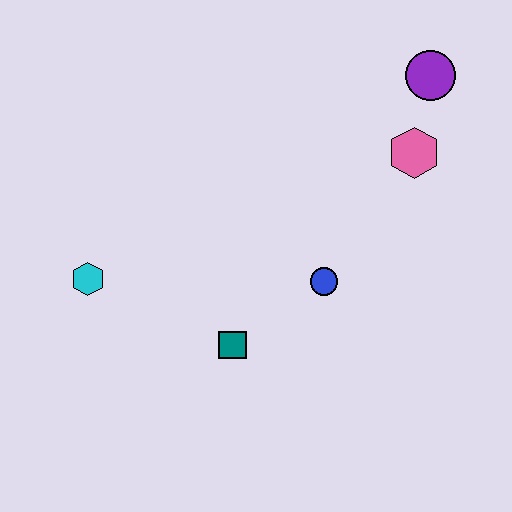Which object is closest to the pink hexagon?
The purple circle is closest to the pink hexagon.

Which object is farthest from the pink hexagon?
The cyan hexagon is farthest from the pink hexagon.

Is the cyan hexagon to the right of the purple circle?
No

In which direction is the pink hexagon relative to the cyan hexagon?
The pink hexagon is to the right of the cyan hexagon.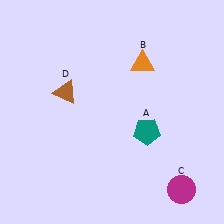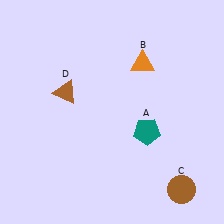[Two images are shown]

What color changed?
The circle (C) changed from magenta in Image 1 to brown in Image 2.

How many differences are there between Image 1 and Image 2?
There is 1 difference between the two images.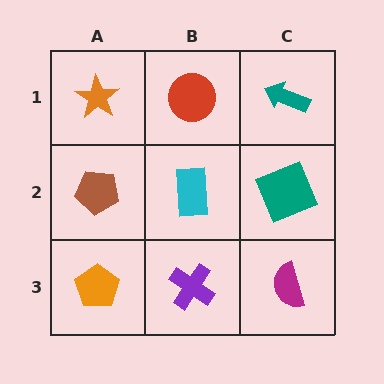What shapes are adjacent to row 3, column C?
A teal square (row 2, column C), a purple cross (row 3, column B).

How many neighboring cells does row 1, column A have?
2.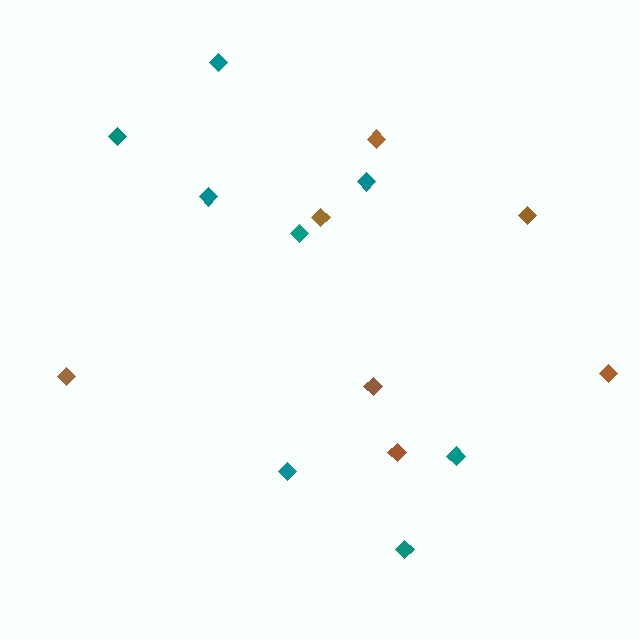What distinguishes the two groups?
There are 2 groups: one group of teal diamonds (8) and one group of brown diamonds (7).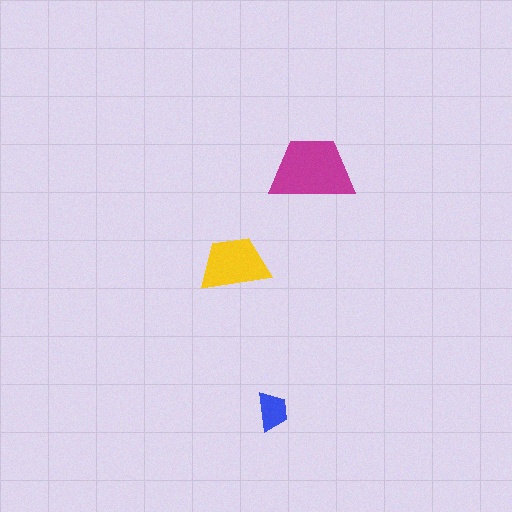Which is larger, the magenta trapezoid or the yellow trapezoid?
The magenta one.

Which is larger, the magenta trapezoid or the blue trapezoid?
The magenta one.